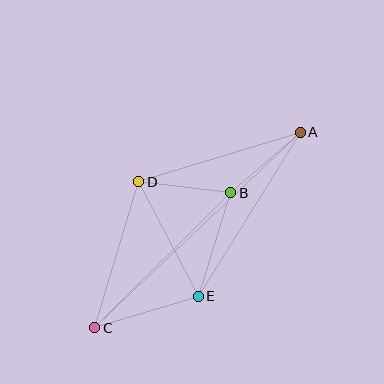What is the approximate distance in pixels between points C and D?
The distance between C and D is approximately 153 pixels.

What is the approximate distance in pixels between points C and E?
The distance between C and E is approximately 108 pixels.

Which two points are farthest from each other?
Points A and C are farthest from each other.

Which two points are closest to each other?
Points A and B are closest to each other.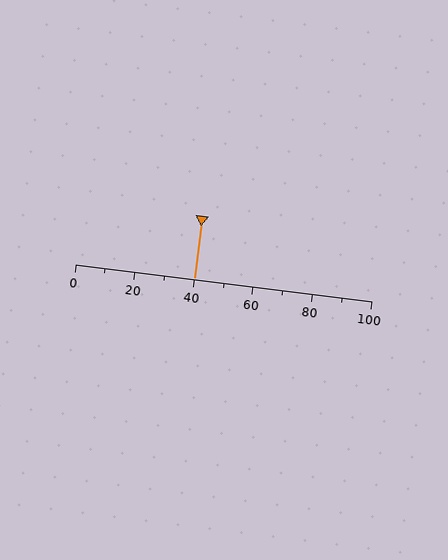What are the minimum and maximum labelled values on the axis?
The axis runs from 0 to 100.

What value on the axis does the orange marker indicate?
The marker indicates approximately 40.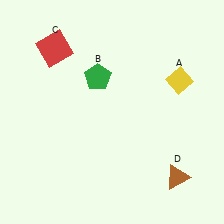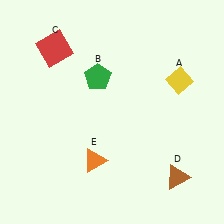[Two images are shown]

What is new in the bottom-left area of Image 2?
An orange triangle (E) was added in the bottom-left area of Image 2.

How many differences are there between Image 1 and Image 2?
There is 1 difference between the two images.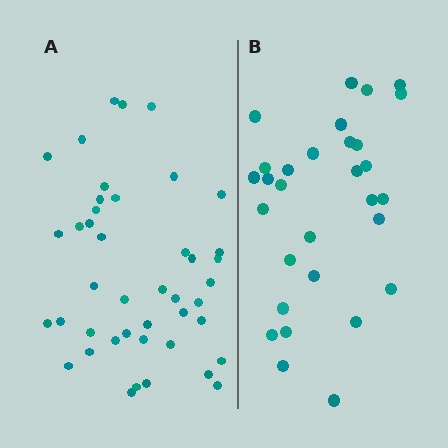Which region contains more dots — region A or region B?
Region A (the left region) has more dots.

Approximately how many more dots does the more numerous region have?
Region A has approximately 15 more dots than region B.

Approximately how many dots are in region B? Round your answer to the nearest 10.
About 30 dots.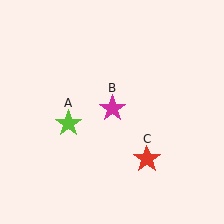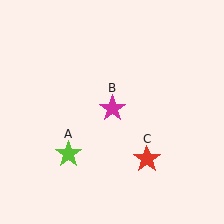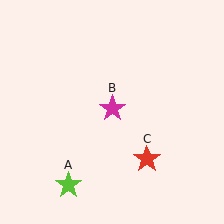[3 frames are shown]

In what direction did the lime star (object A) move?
The lime star (object A) moved down.